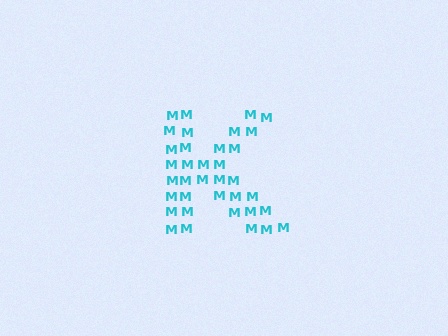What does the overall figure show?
The overall figure shows the letter K.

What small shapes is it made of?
It is made of small letter M's.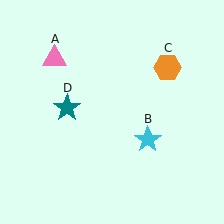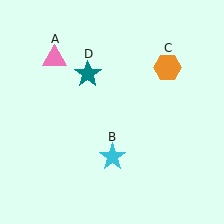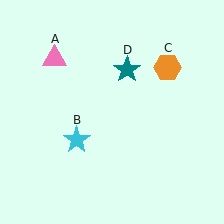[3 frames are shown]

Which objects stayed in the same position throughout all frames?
Pink triangle (object A) and orange hexagon (object C) remained stationary.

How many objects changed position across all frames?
2 objects changed position: cyan star (object B), teal star (object D).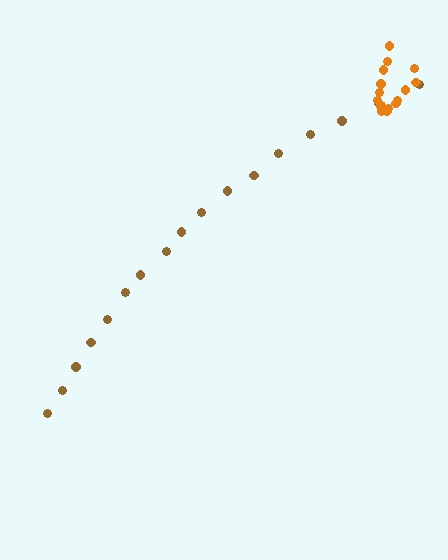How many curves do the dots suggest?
There are 2 distinct paths.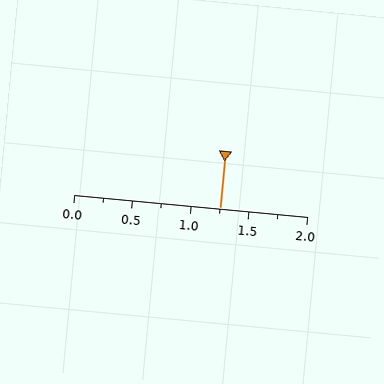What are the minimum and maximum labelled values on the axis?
The axis runs from 0.0 to 2.0.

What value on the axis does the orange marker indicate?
The marker indicates approximately 1.25.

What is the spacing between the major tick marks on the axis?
The major ticks are spaced 0.5 apart.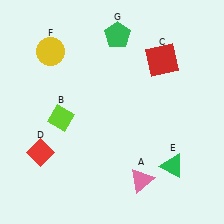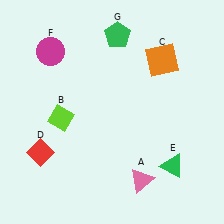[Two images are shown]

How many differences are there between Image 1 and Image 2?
There are 2 differences between the two images.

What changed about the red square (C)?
In Image 1, C is red. In Image 2, it changed to orange.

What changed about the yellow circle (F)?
In Image 1, F is yellow. In Image 2, it changed to magenta.